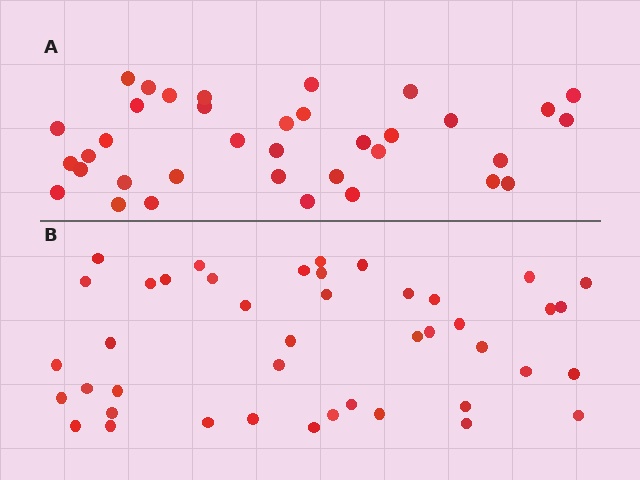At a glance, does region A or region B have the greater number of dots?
Region B (the bottom region) has more dots.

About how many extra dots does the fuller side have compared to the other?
Region B has roughly 8 or so more dots than region A.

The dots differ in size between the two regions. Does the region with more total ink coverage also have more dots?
No. Region A has more total ink coverage because its dots are larger, but region B actually contains more individual dots. Total area can be misleading — the number of items is what matters here.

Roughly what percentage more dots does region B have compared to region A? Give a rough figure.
About 20% more.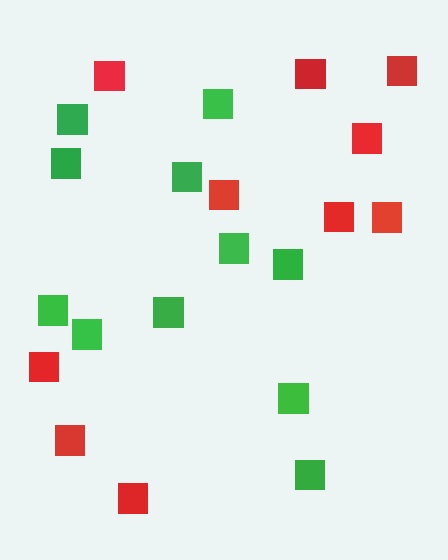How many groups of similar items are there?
There are 2 groups: one group of green squares (11) and one group of red squares (10).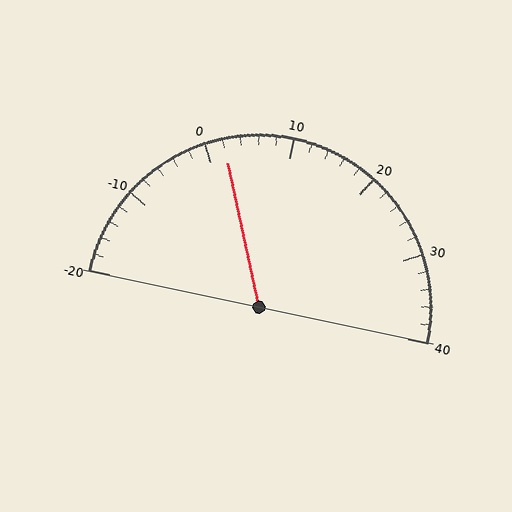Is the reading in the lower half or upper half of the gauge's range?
The reading is in the lower half of the range (-20 to 40).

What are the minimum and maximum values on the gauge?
The gauge ranges from -20 to 40.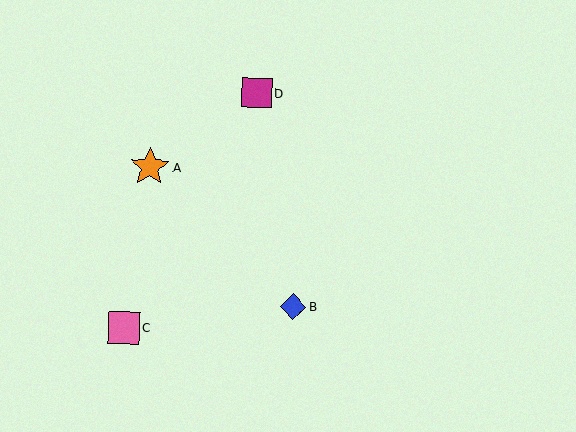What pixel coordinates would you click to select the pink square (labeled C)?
Click at (124, 328) to select the pink square C.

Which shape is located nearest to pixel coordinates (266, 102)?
The magenta square (labeled D) at (257, 93) is nearest to that location.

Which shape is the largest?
The orange star (labeled A) is the largest.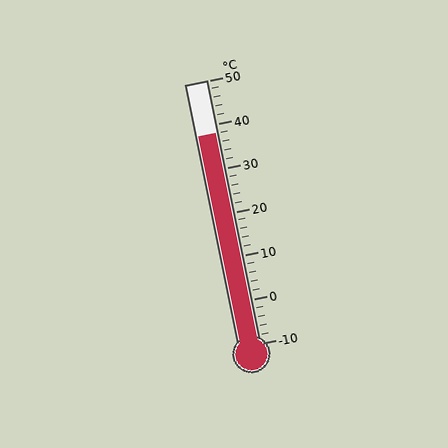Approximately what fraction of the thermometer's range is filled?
The thermometer is filled to approximately 80% of its range.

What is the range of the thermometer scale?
The thermometer scale ranges from -10°C to 50°C.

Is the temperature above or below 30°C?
The temperature is above 30°C.